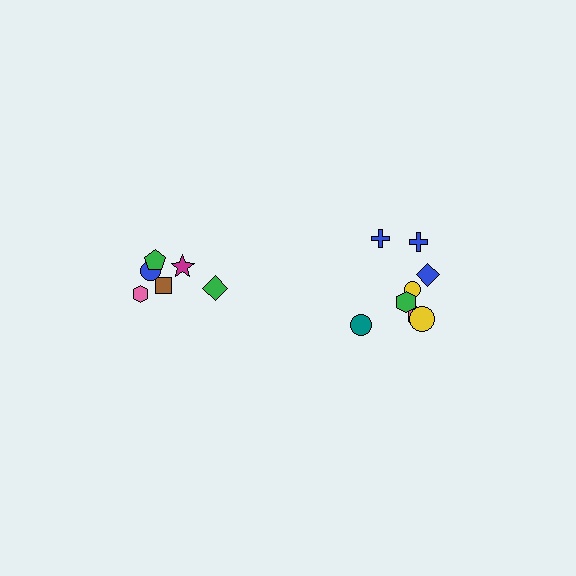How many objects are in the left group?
There are 6 objects.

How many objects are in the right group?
There are 8 objects.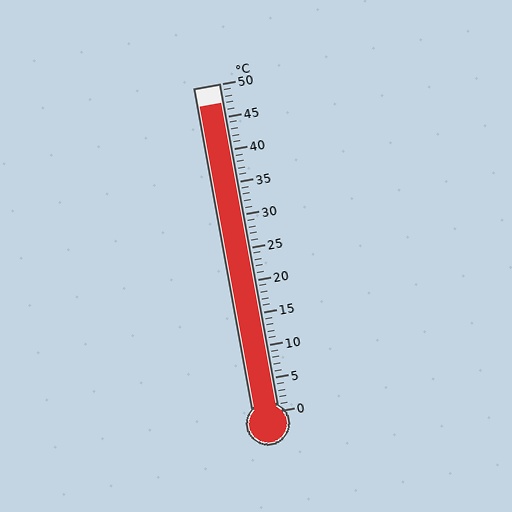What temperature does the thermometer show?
The thermometer shows approximately 47°C.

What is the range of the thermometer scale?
The thermometer scale ranges from 0°C to 50°C.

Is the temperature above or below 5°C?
The temperature is above 5°C.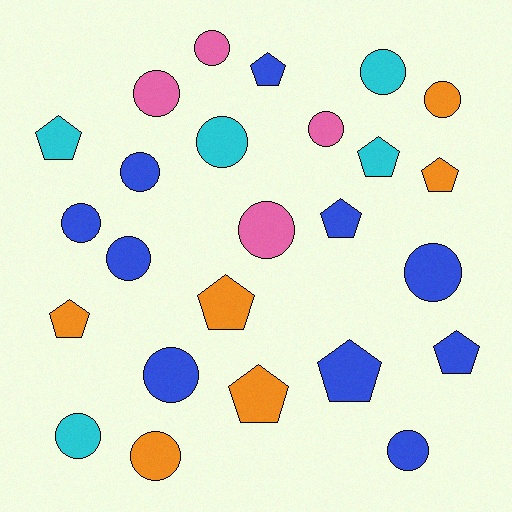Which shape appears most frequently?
Circle, with 15 objects.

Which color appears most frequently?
Blue, with 10 objects.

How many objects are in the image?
There are 25 objects.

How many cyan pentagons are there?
There are 2 cyan pentagons.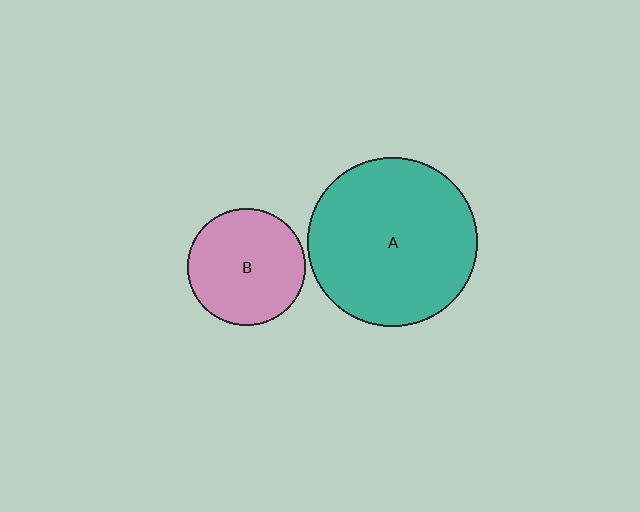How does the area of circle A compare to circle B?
Approximately 2.1 times.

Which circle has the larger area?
Circle A (teal).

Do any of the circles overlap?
No, none of the circles overlap.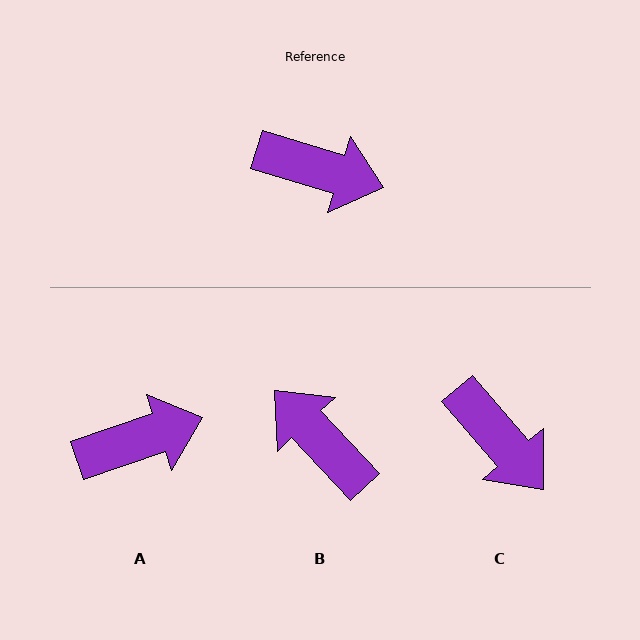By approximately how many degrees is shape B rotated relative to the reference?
Approximately 150 degrees counter-clockwise.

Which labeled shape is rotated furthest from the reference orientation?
B, about 150 degrees away.